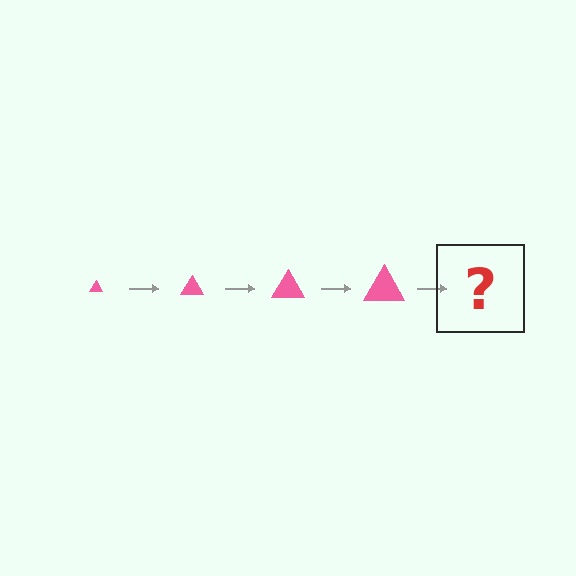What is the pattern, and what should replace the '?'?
The pattern is that the triangle gets progressively larger each step. The '?' should be a pink triangle, larger than the previous one.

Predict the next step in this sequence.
The next step is a pink triangle, larger than the previous one.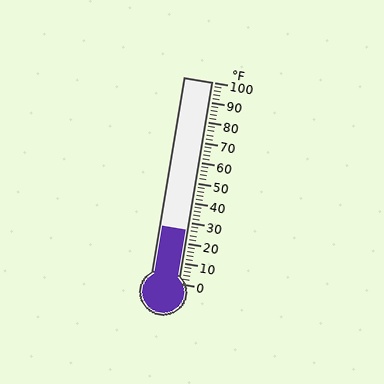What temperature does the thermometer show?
The thermometer shows approximately 26°F.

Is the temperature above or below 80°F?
The temperature is below 80°F.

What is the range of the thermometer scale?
The thermometer scale ranges from 0°F to 100°F.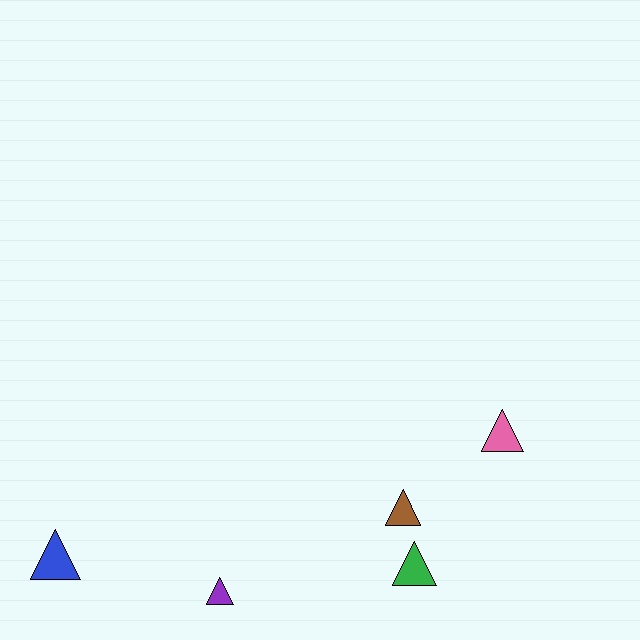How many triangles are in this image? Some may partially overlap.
There are 5 triangles.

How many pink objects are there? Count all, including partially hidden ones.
There is 1 pink object.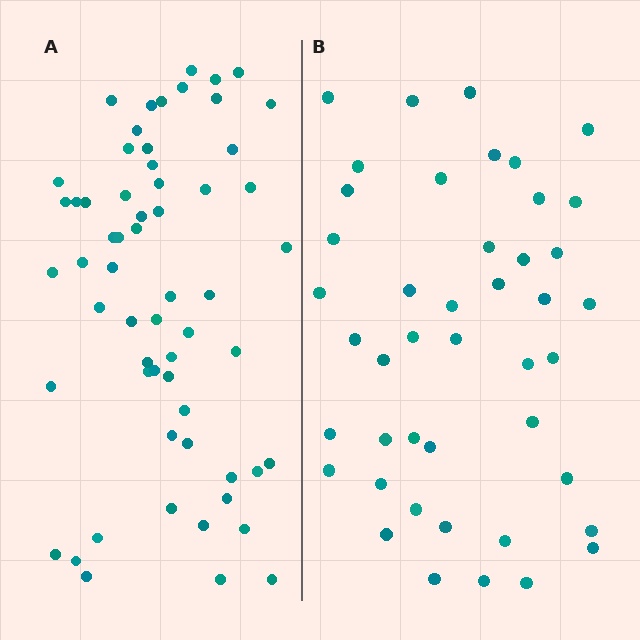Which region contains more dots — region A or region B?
Region A (the left region) has more dots.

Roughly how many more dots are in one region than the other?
Region A has approximately 15 more dots than region B.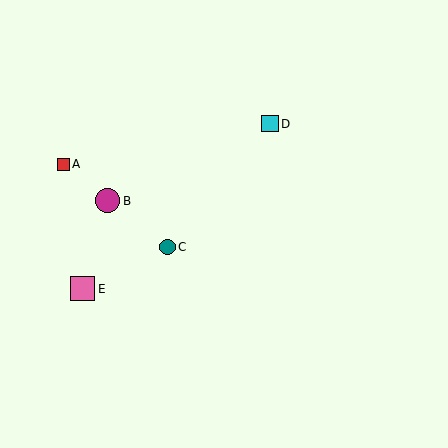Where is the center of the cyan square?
The center of the cyan square is at (270, 124).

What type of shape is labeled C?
Shape C is a teal circle.